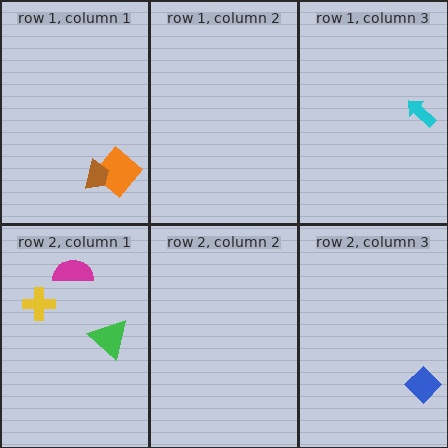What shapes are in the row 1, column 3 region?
The cyan arrow.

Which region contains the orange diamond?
The row 1, column 1 region.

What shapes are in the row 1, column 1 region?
The orange diamond, the brown trapezoid.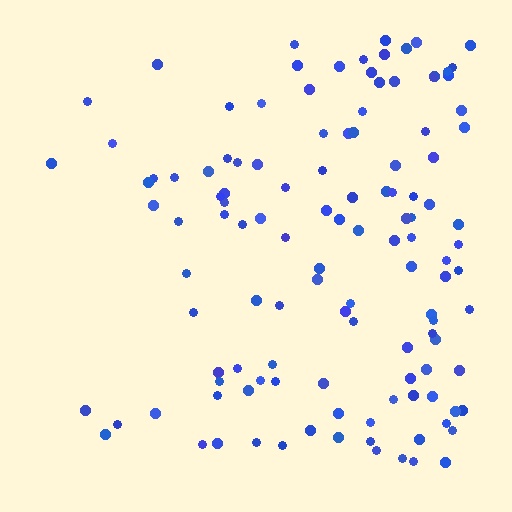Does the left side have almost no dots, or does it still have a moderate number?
Still a moderate number, just noticeably fewer than the right.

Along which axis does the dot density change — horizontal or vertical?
Horizontal.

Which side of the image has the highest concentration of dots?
The right.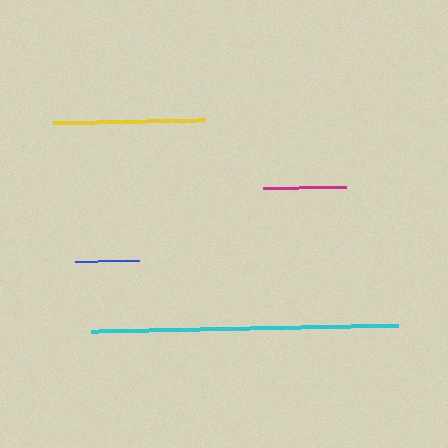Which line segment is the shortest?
The blue line is the shortest at approximately 64 pixels.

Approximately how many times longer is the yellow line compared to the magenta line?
The yellow line is approximately 1.8 times the length of the magenta line.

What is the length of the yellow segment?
The yellow segment is approximately 152 pixels long.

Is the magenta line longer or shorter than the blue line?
The magenta line is longer than the blue line.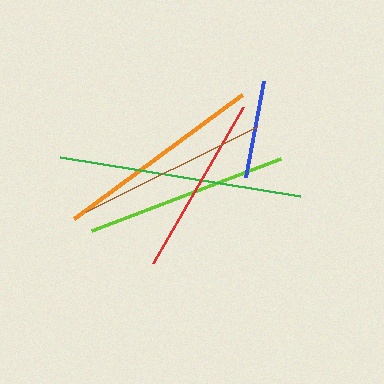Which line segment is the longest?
The green line is the longest at approximately 244 pixels.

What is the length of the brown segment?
The brown segment is approximately 191 pixels long.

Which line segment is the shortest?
The blue line is the shortest at approximately 98 pixels.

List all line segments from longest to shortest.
From longest to shortest: green, orange, lime, brown, red, blue.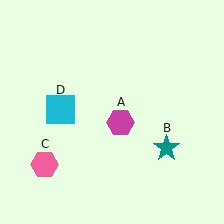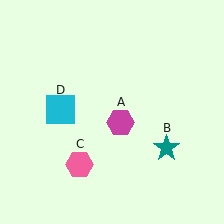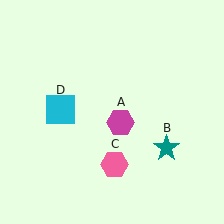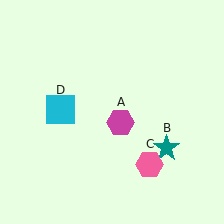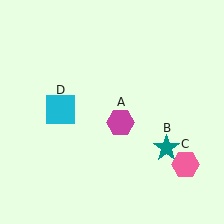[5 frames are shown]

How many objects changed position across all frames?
1 object changed position: pink hexagon (object C).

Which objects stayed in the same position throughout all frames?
Magenta hexagon (object A) and teal star (object B) and cyan square (object D) remained stationary.